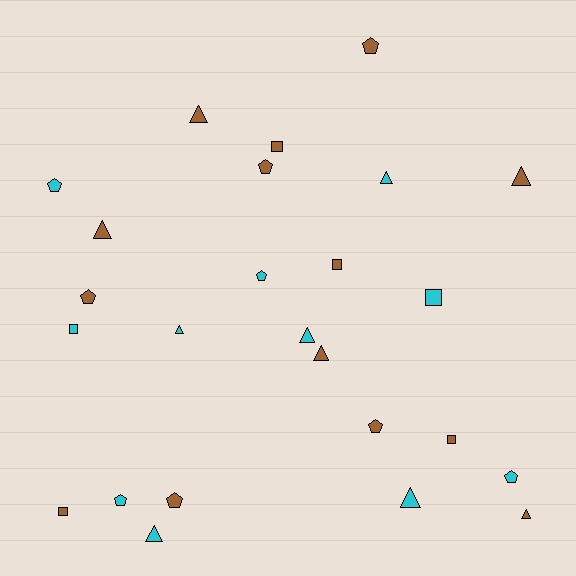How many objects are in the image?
There are 25 objects.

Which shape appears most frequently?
Triangle, with 10 objects.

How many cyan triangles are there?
There are 5 cyan triangles.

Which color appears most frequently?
Brown, with 14 objects.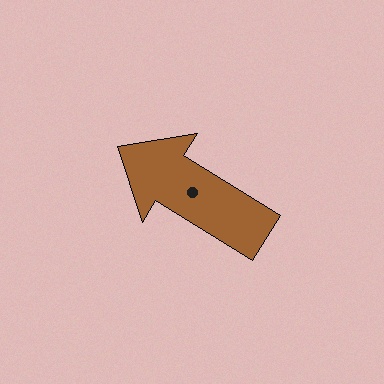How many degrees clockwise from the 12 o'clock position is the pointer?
Approximately 302 degrees.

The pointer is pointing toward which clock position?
Roughly 10 o'clock.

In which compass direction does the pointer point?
Northwest.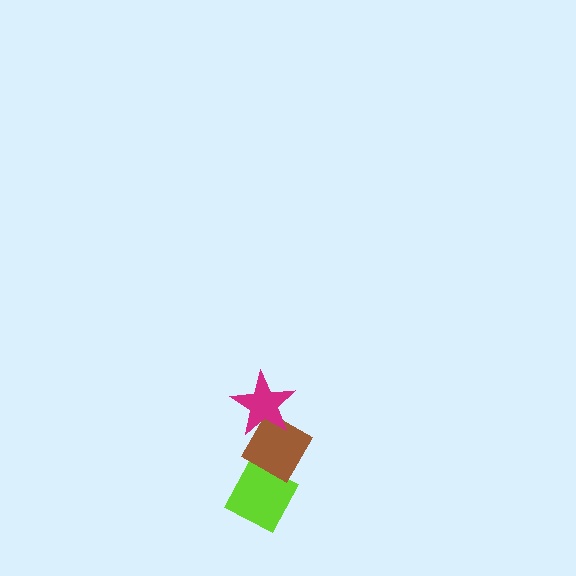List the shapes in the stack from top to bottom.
From top to bottom: the magenta star, the brown diamond, the lime diamond.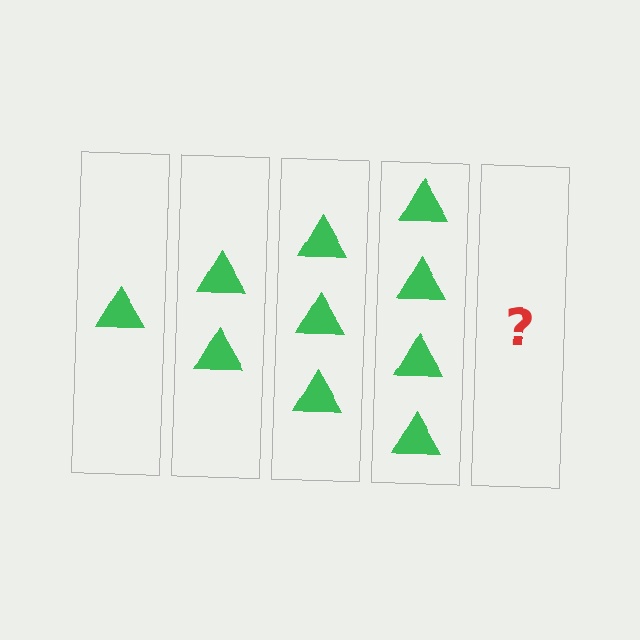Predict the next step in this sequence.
The next step is 5 triangles.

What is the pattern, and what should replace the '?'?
The pattern is that each step adds one more triangle. The '?' should be 5 triangles.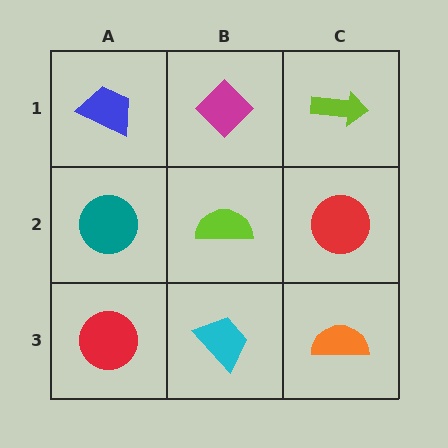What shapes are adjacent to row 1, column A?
A teal circle (row 2, column A), a magenta diamond (row 1, column B).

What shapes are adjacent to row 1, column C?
A red circle (row 2, column C), a magenta diamond (row 1, column B).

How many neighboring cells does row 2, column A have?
3.